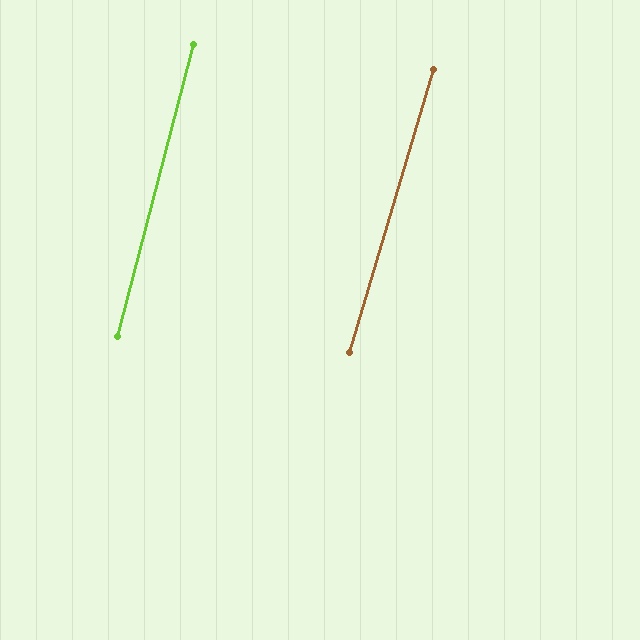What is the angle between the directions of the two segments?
Approximately 2 degrees.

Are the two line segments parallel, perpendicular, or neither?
Parallel — their directions differ by only 1.9°.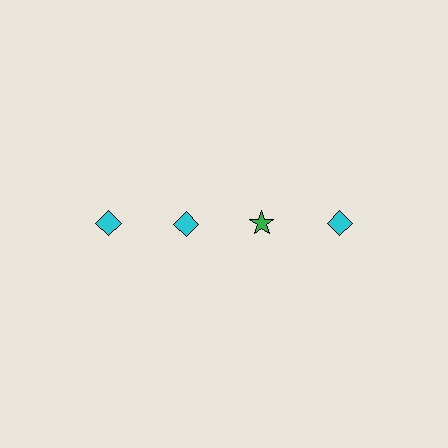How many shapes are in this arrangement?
There are 4 shapes arranged in a grid pattern.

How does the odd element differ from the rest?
It differs in both color (green instead of cyan) and shape (star instead of diamond).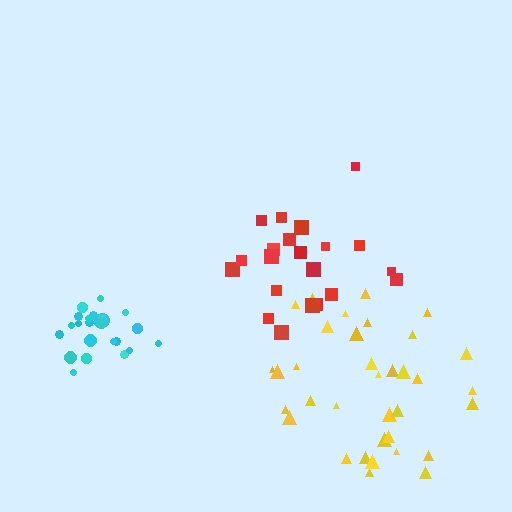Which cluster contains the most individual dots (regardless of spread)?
Yellow (35).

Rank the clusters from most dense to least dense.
cyan, red, yellow.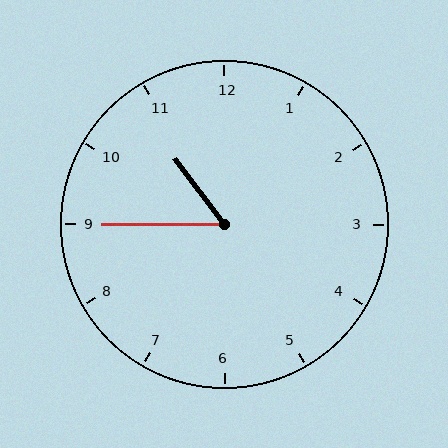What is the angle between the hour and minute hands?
Approximately 52 degrees.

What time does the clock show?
10:45.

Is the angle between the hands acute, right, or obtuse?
It is acute.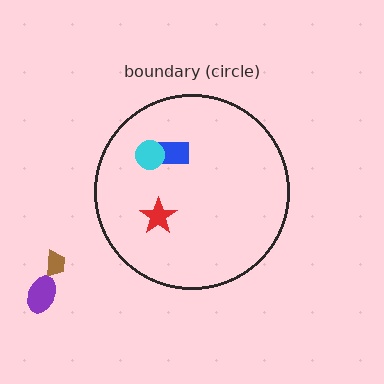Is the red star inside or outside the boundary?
Inside.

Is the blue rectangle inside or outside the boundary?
Inside.